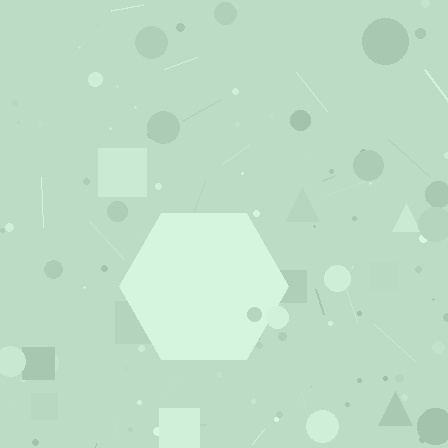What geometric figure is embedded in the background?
A hexagon is embedded in the background.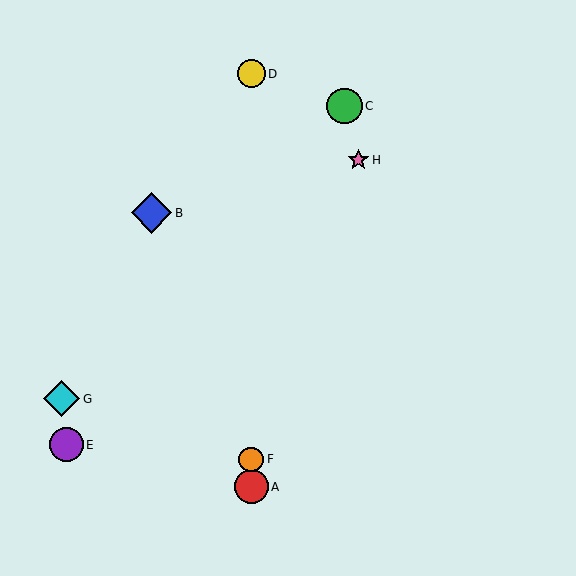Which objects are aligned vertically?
Objects A, D, F are aligned vertically.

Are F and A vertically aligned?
Yes, both are at x≈251.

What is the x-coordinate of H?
Object H is at x≈358.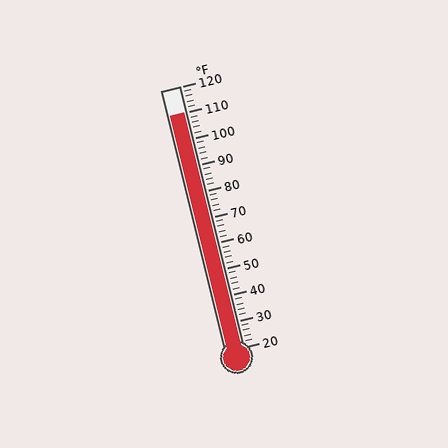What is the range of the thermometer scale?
The thermometer scale ranges from 20°F to 120°F.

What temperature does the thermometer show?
The thermometer shows approximately 110°F.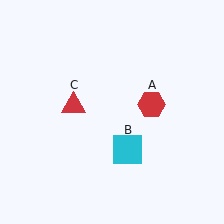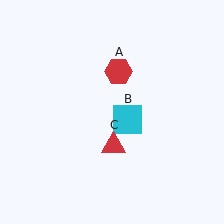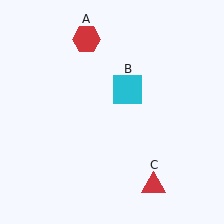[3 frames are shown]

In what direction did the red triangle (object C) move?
The red triangle (object C) moved down and to the right.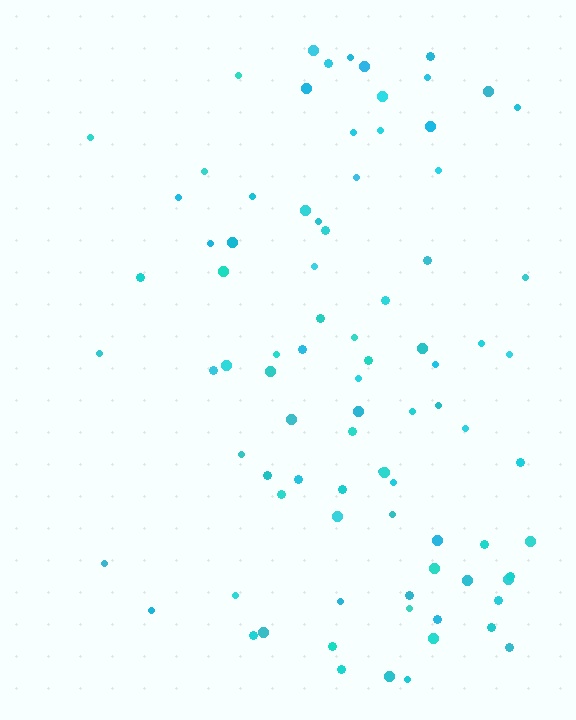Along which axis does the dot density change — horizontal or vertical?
Horizontal.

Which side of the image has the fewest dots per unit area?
The left.